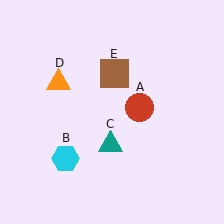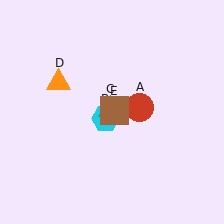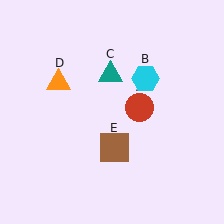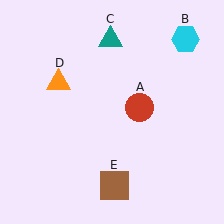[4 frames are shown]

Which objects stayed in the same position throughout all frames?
Red circle (object A) and orange triangle (object D) remained stationary.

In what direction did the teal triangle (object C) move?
The teal triangle (object C) moved up.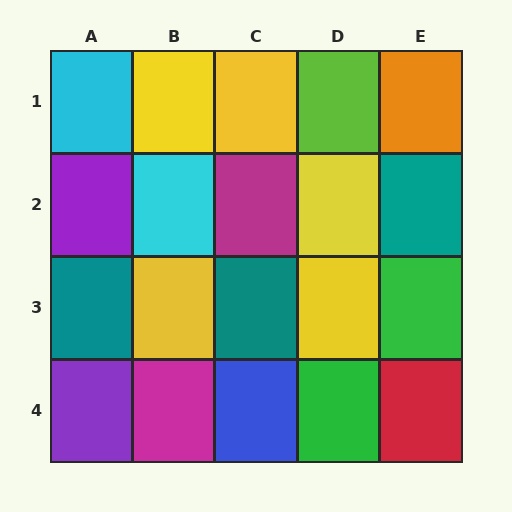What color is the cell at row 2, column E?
Teal.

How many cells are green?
2 cells are green.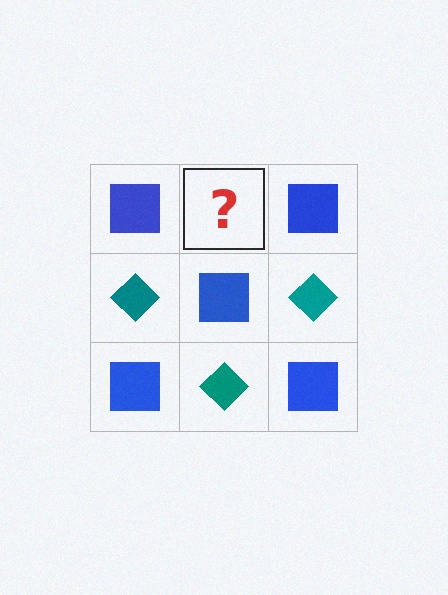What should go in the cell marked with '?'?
The missing cell should contain a teal diamond.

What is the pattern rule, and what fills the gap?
The rule is that it alternates blue square and teal diamond in a checkerboard pattern. The gap should be filled with a teal diamond.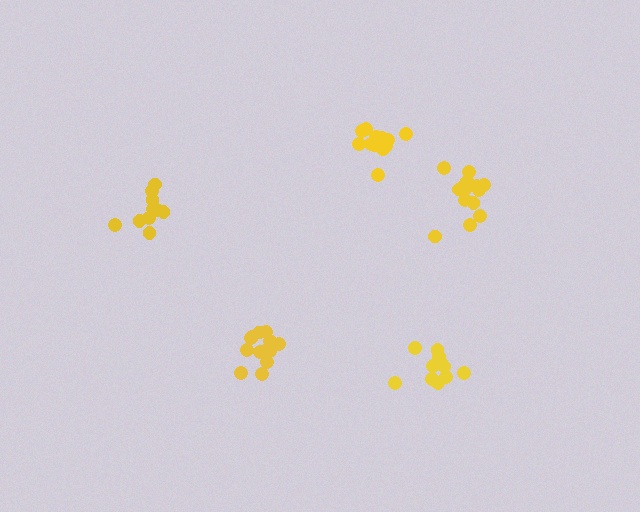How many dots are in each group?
Group 1: 11 dots, Group 2: 10 dots, Group 3: 15 dots, Group 4: 13 dots, Group 5: 12 dots (61 total).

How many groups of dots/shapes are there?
There are 5 groups.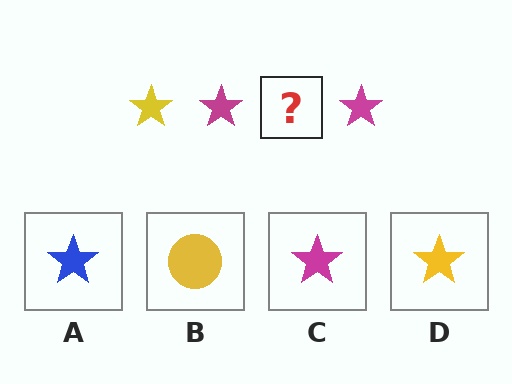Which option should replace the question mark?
Option D.